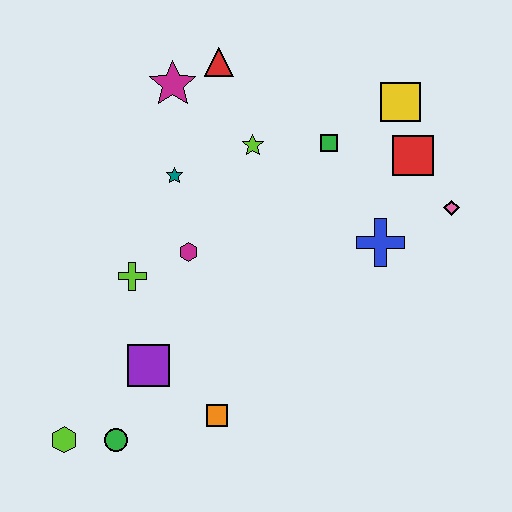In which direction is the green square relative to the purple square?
The green square is above the purple square.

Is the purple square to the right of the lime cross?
Yes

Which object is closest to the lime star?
The green square is closest to the lime star.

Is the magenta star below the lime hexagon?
No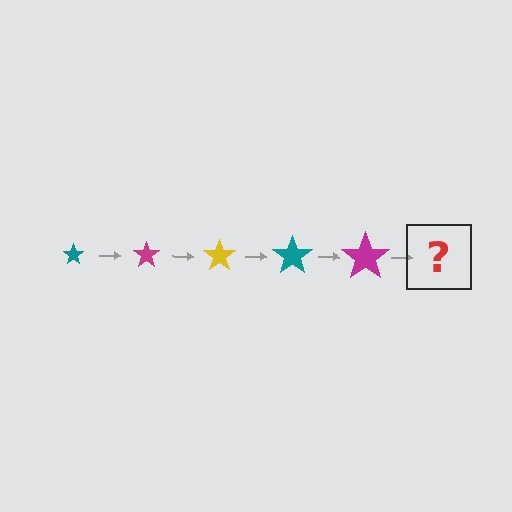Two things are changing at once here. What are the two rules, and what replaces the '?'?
The two rules are that the star grows larger each step and the color cycles through teal, magenta, and yellow. The '?' should be a yellow star, larger than the previous one.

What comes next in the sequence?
The next element should be a yellow star, larger than the previous one.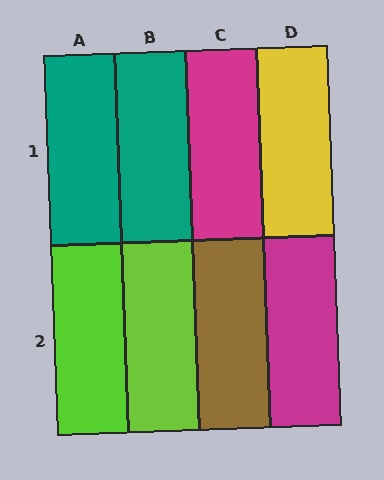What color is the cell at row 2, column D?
Magenta.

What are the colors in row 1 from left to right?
Teal, teal, magenta, yellow.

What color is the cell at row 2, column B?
Lime.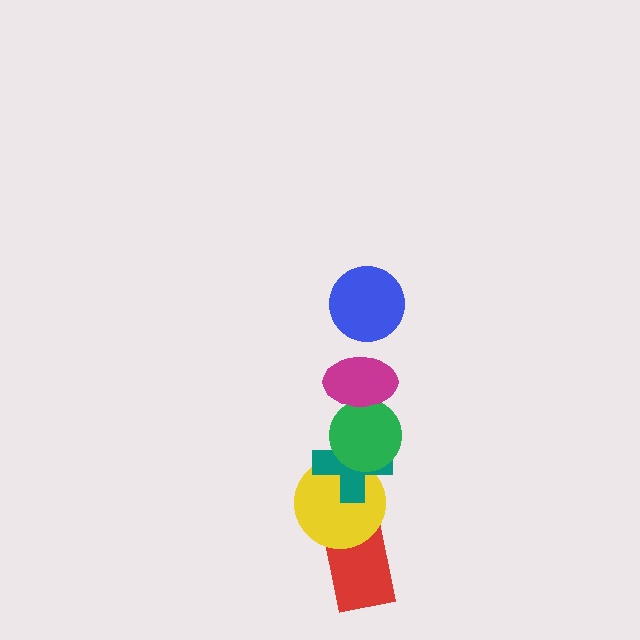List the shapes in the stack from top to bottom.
From top to bottom: the blue circle, the magenta ellipse, the green circle, the teal cross, the yellow circle, the red rectangle.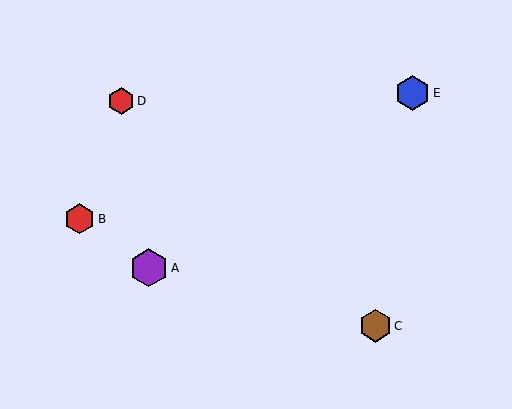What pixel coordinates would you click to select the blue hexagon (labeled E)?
Click at (412, 93) to select the blue hexagon E.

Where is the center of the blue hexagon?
The center of the blue hexagon is at (412, 93).